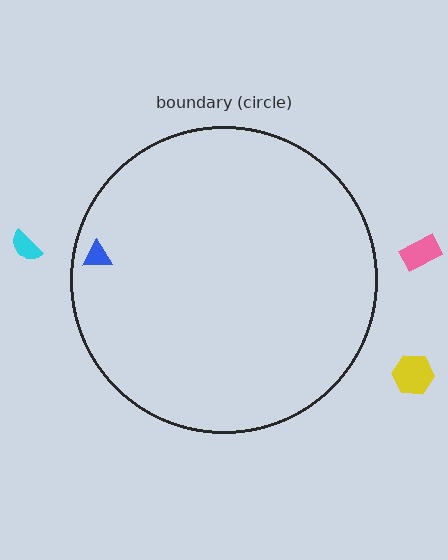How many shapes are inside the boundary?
1 inside, 3 outside.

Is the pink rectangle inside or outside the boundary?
Outside.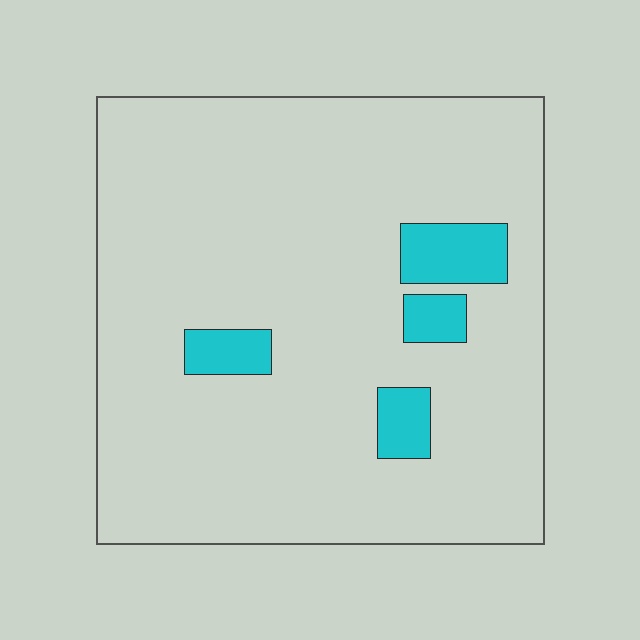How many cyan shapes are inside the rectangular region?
4.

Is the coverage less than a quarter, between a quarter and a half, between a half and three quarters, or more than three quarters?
Less than a quarter.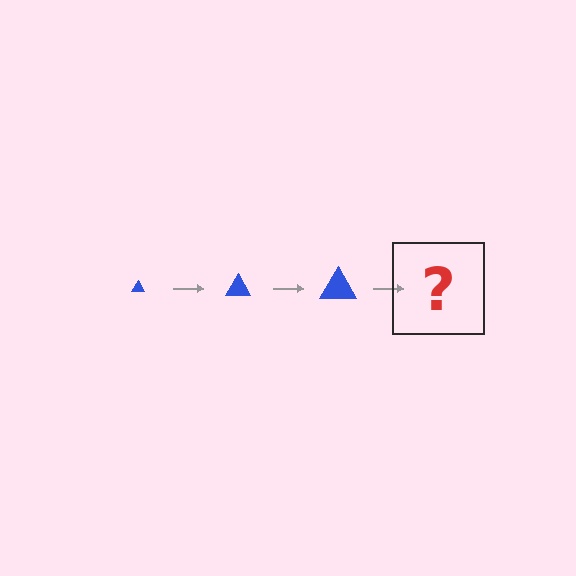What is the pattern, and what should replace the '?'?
The pattern is that the triangle gets progressively larger each step. The '?' should be a blue triangle, larger than the previous one.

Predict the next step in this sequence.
The next step is a blue triangle, larger than the previous one.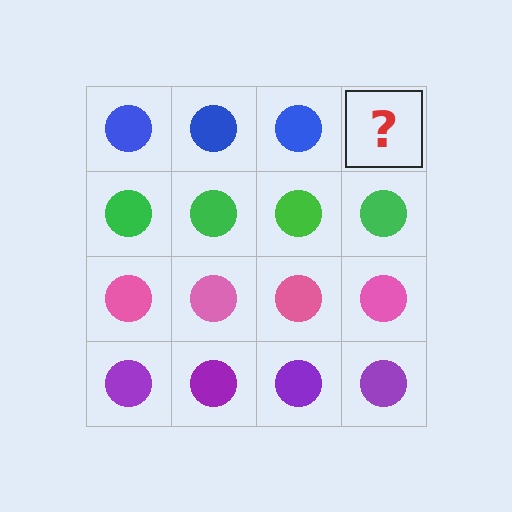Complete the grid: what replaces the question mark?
The question mark should be replaced with a blue circle.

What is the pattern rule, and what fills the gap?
The rule is that each row has a consistent color. The gap should be filled with a blue circle.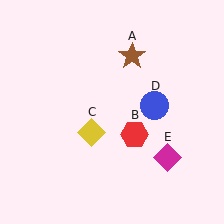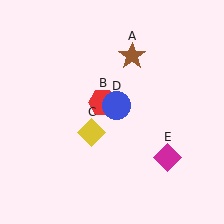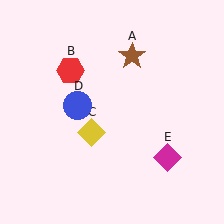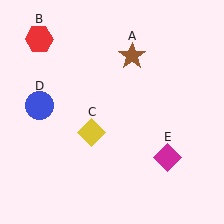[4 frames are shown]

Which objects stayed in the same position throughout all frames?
Brown star (object A) and yellow diamond (object C) and magenta diamond (object E) remained stationary.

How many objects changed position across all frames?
2 objects changed position: red hexagon (object B), blue circle (object D).